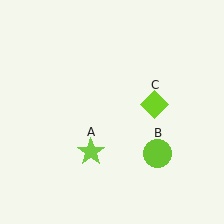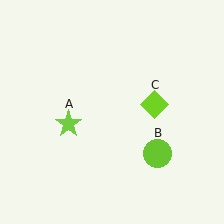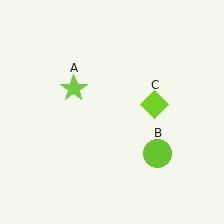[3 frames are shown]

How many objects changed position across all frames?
1 object changed position: lime star (object A).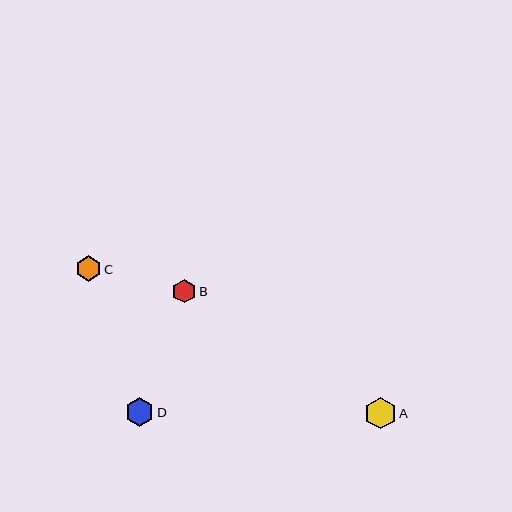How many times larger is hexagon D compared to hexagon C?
Hexagon D is approximately 1.1 times the size of hexagon C.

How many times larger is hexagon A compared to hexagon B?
Hexagon A is approximately 1.3 times the size of hexagon B.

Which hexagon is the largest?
Hexagon A is the largest with a size of approximately 32 pixels.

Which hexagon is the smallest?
Hexagon B is the smallest with a size of approximately 23 pixels.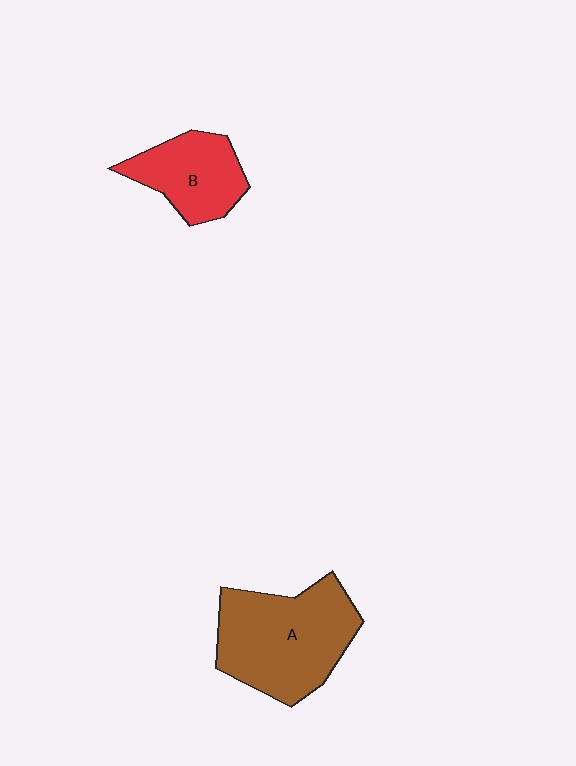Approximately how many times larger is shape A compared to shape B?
Approximately 1.7 times.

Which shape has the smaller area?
Shape B (red).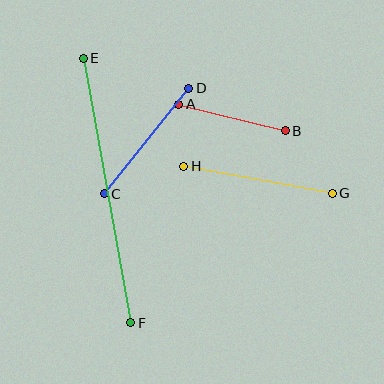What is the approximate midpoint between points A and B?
The midpoint is at approximately (232, 117) pixels.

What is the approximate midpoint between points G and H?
The midpoint is at approximately (258, 180) pixels.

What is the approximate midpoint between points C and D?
The midpoint is at approximately (146, 141) pixels.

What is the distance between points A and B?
The distance is approximately 109 pixels.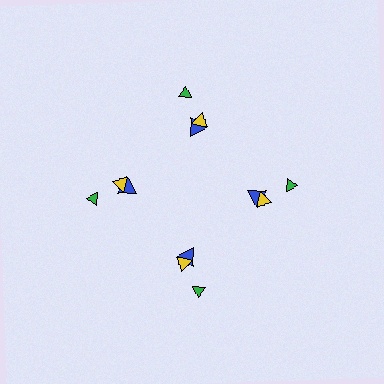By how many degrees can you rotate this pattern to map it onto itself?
The pattern maps onto itself every 90 degrees of rotation.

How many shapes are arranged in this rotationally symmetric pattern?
There are 12 shapes, arranged in 4 groups of 3.